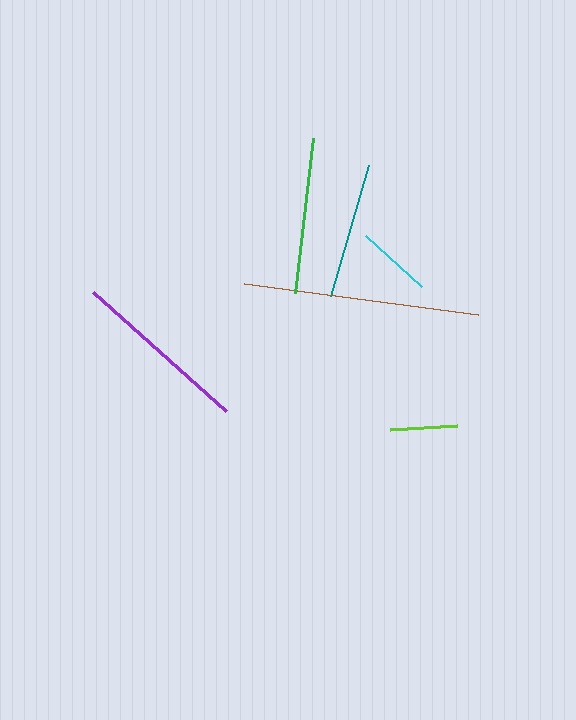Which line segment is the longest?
The brown line is the longest at approximately 236 pixels.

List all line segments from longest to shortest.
From longest to shortest: brown, purple, green, teal, cyan, lime.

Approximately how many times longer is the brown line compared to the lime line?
The brown line is approximately 3.6 times the length of the lime line.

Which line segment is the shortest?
The lime line is the shortest at approximately 66 pixels.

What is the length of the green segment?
The green segment is approximately 156 pixels long.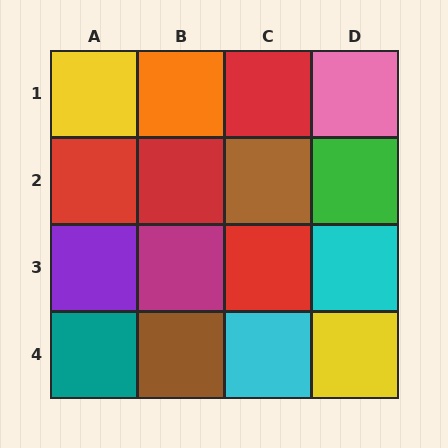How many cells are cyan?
2 cells are cyan.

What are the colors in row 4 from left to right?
Teal, brown, cyan, yellow.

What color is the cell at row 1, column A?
Yellow.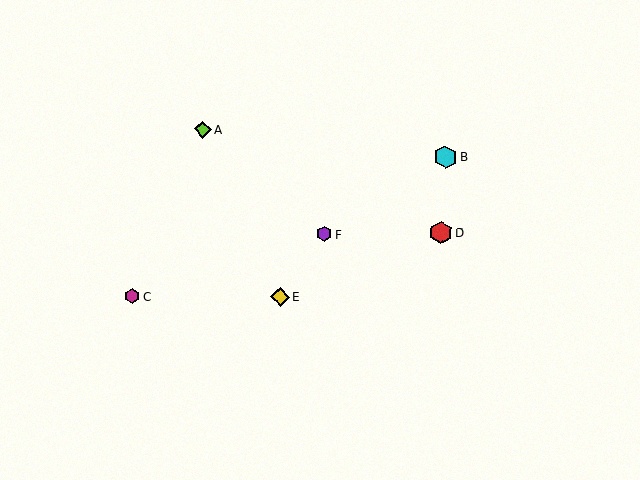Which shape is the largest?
The cyan hexagon (labeled B) is the largest.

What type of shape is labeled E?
Shape E is a yellow diamond.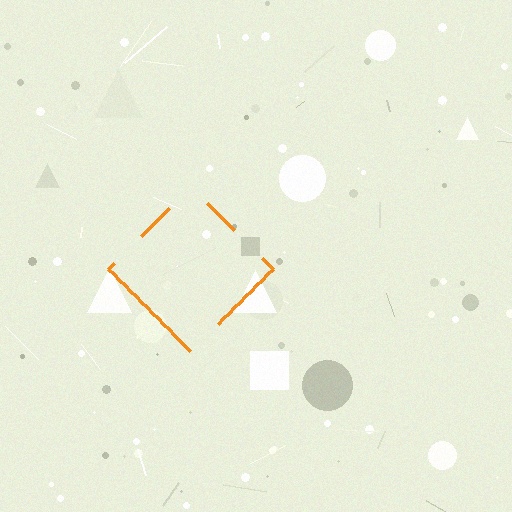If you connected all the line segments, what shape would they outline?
They would outline a diamond.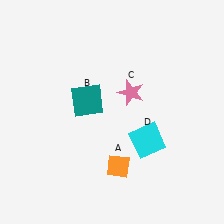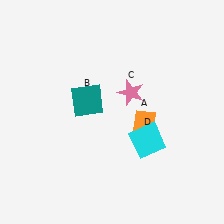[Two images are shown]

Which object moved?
The orange diamond (A) moved up.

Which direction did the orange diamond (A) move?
The orange diamond (A) moved up.